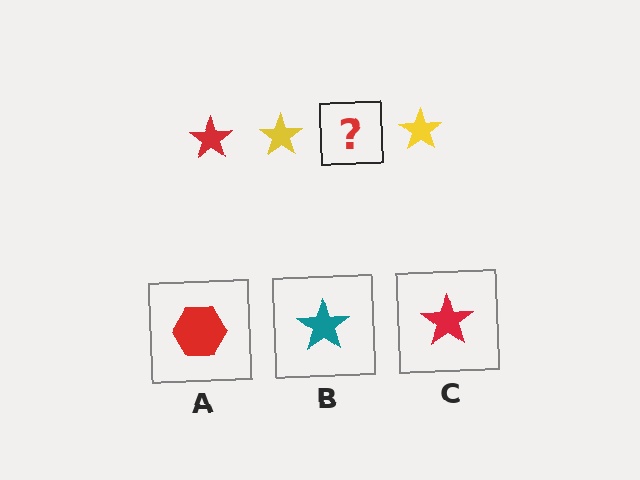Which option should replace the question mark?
Option C.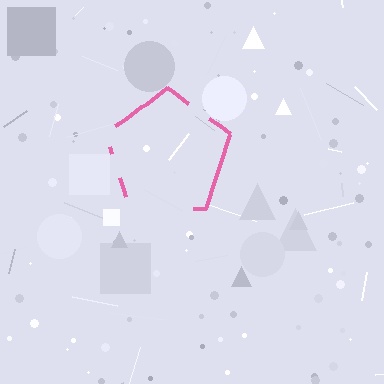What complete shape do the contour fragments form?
The contour fragments form a pentagon.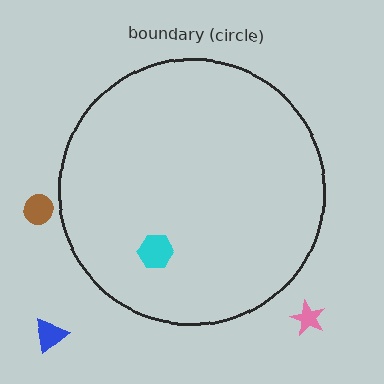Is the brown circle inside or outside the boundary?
Outside.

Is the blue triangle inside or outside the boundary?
Outside.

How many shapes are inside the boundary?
1 inside, 3 outside.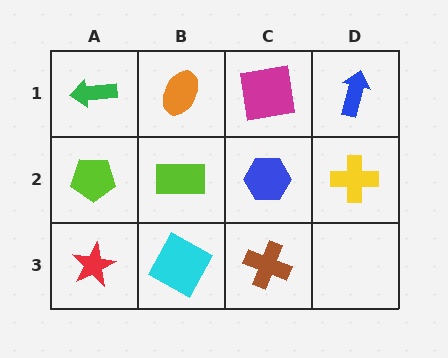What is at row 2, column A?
A lime pentagon.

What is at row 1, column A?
A green arrow.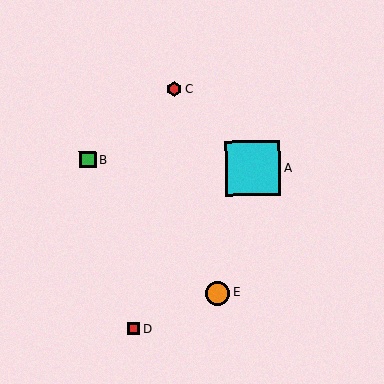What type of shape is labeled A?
Shape A is a cyan square.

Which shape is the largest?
The cyan square (labeled A) is the largest.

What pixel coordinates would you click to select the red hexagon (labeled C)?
Click at (174, 89) to select the red hexagon C.